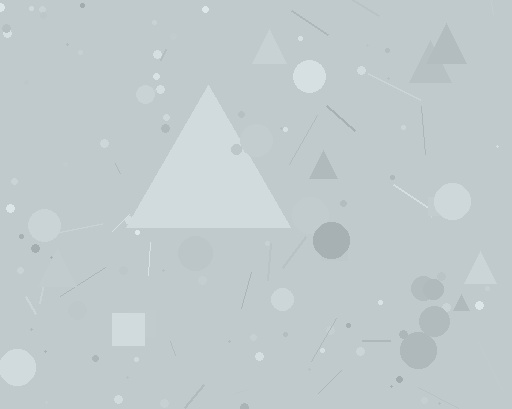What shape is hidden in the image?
A triangle is hidden in the image.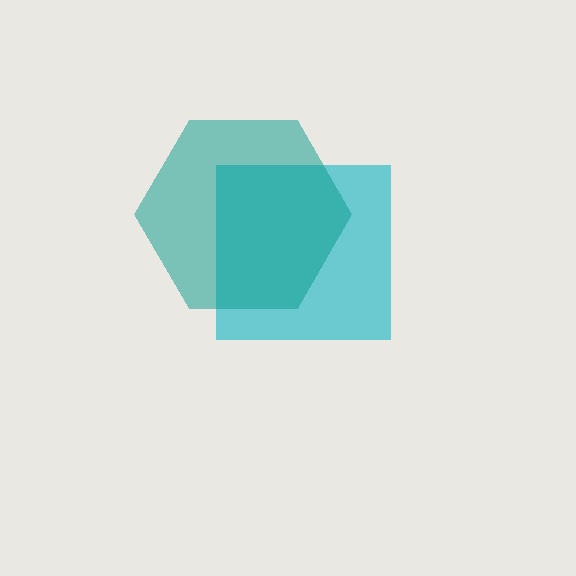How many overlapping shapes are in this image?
There are 2 overlapping shapes in the image.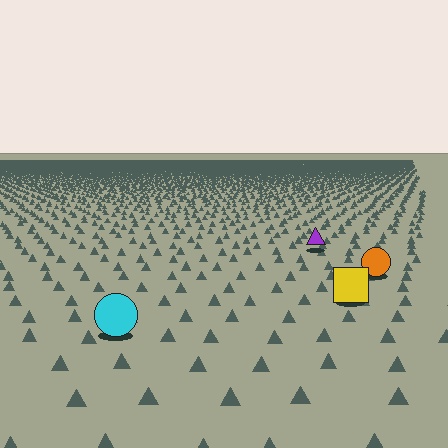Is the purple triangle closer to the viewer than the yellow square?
No. The yellow square is closer — you can tell from the texture gradient: the ground texture is coarser near it.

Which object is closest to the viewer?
The cyan circle is closest. The texture marks near it are larger and more spread out.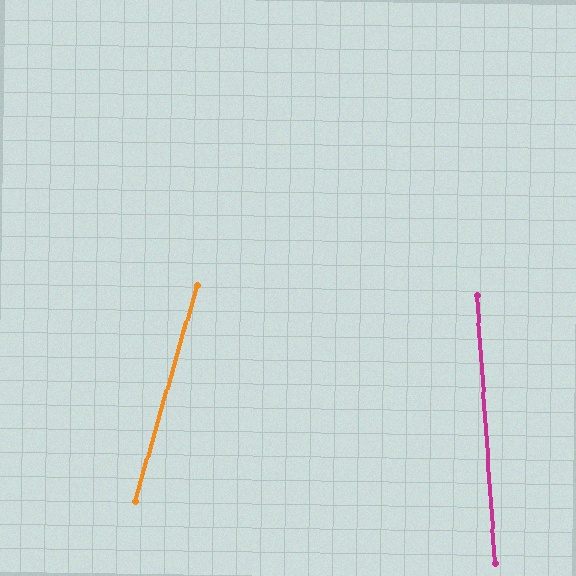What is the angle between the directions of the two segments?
Approximately 20 degrees.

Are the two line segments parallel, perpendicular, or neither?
Neither parallel nor perpendicular — they differ by about 20°.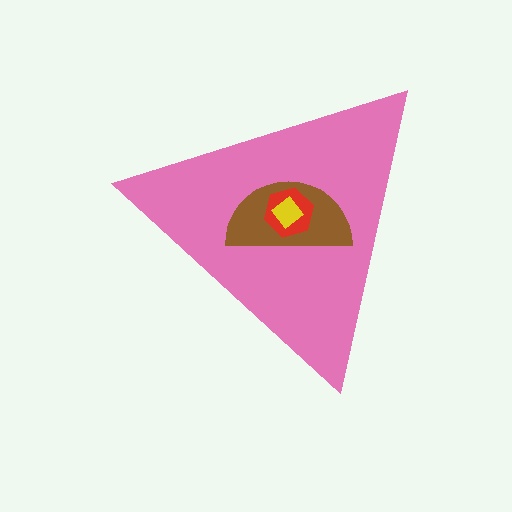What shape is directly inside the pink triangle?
The brown semicircle.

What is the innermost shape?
The yellow diamond.